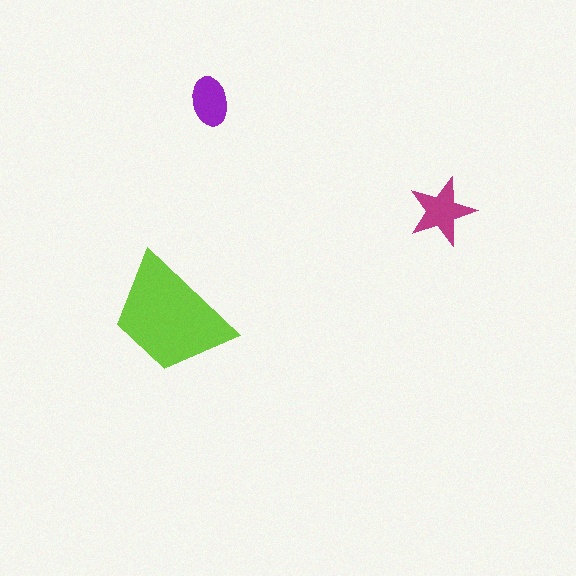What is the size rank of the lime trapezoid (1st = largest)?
1st.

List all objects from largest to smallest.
The lime trapezoid, the magenta star, the purple ellipse.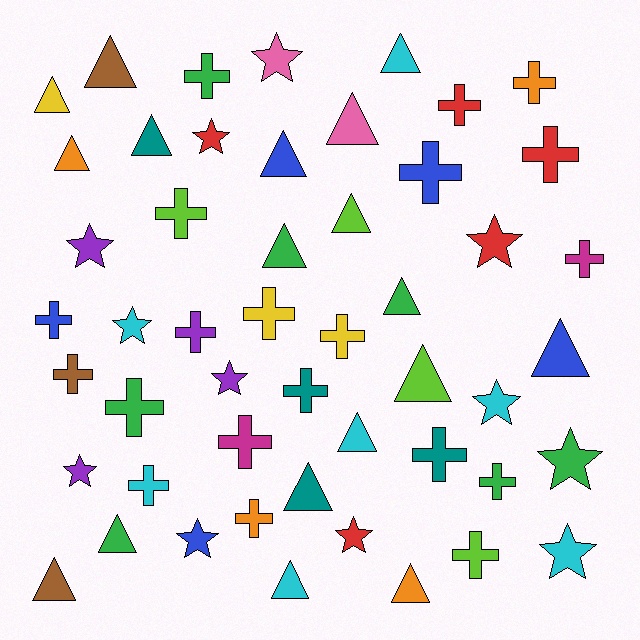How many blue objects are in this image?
There are 5 blue objects.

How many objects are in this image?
There are 50 objects.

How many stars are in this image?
There are 12 stars.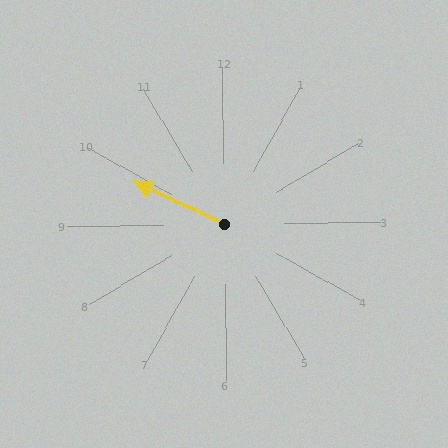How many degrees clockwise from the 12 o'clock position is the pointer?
Approximately 296 degrees.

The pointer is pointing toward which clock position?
Roughly 10 o'clock.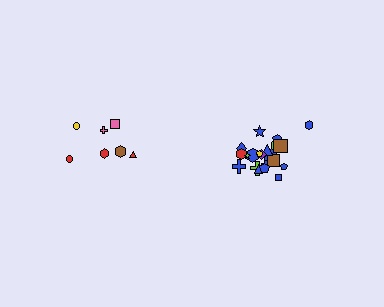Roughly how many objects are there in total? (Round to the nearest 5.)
Roughly 30 objects in total.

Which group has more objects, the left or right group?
The right group.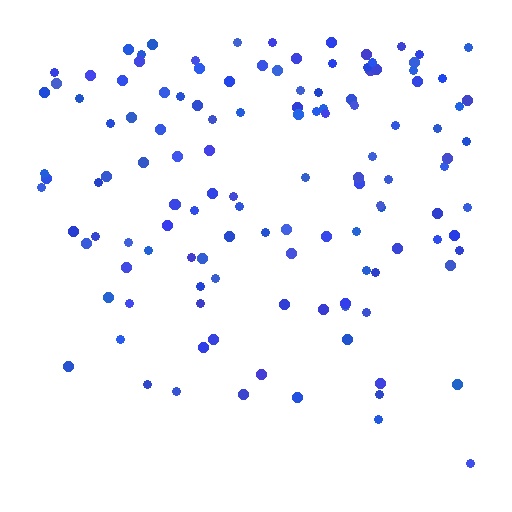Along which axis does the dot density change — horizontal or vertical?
Vertical.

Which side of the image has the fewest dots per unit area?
The bottom.